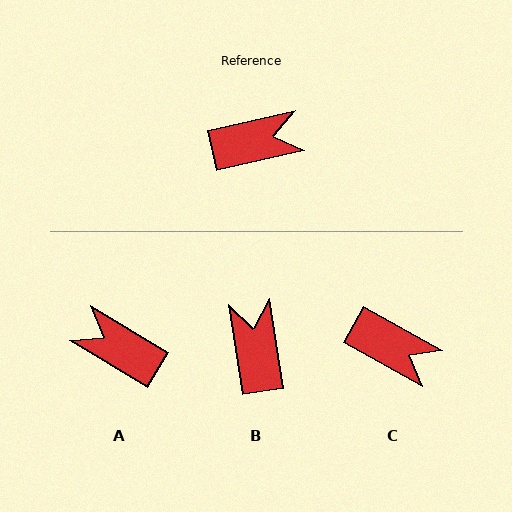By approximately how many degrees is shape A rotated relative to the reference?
Approximately 137 degrees counter-clockwise.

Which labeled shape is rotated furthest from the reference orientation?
A, about 137 degrees away.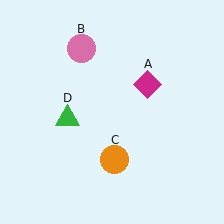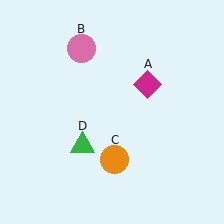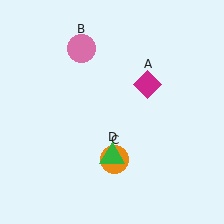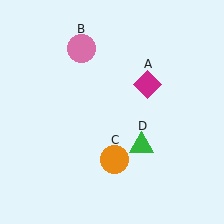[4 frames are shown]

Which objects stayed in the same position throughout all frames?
Magenta diamond (object A) and pink circle (object B) and orange circle (object C) remained stationary.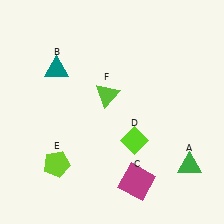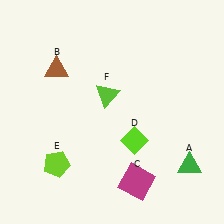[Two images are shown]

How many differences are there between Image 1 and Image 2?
There is 1 difference between the two images.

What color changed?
The triangle (B) changed from teal in Image 1 to brown in Image 2.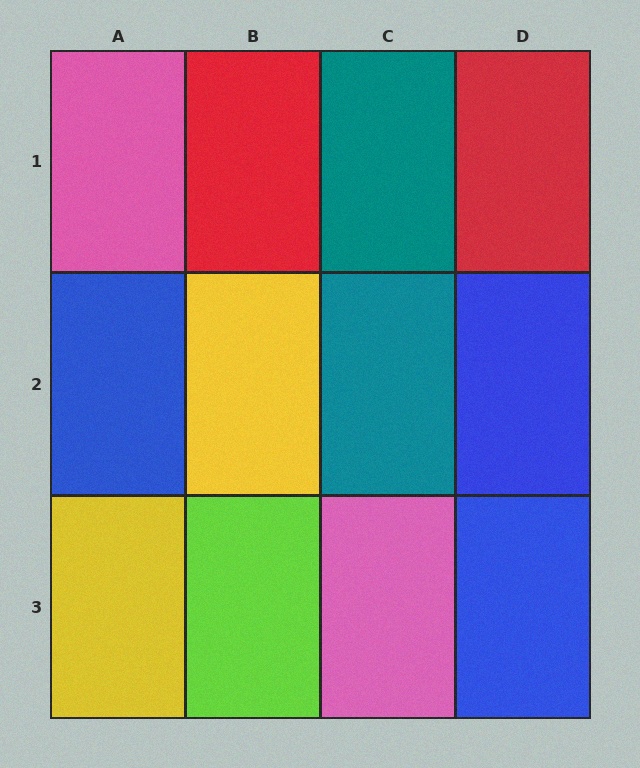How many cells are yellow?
2 cells are yellow.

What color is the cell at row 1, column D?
Red.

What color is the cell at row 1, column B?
Red.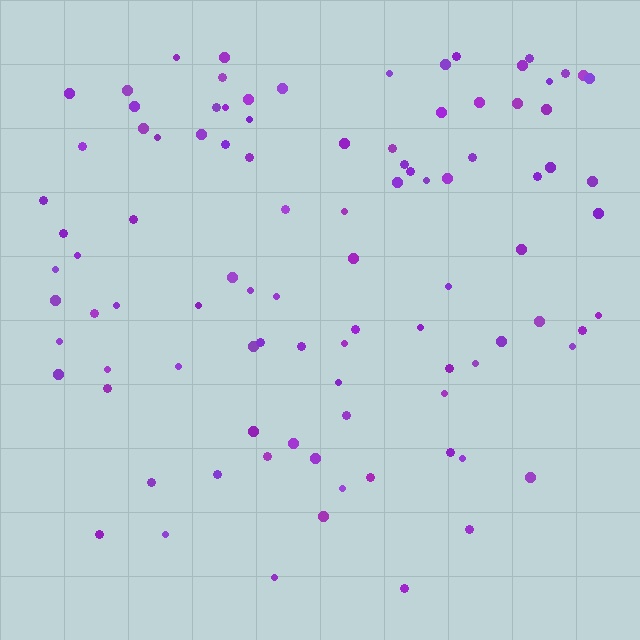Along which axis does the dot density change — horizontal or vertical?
Vertical.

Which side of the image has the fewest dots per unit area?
The bottom.